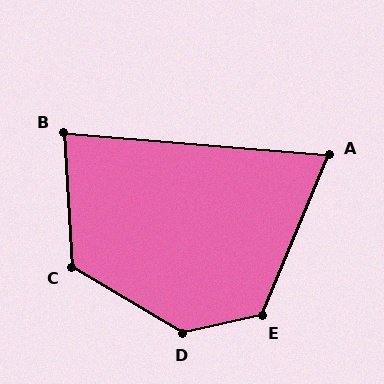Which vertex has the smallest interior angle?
A, at approximately 72 degrees.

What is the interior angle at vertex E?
Approximately 125 degrees (obtuse).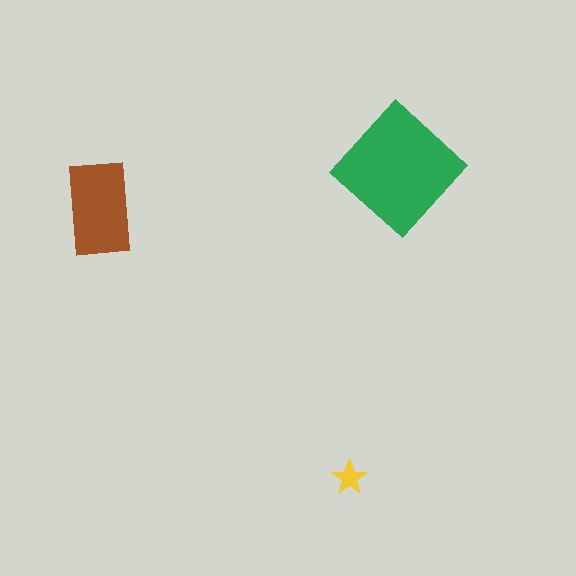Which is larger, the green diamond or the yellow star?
The green diamond.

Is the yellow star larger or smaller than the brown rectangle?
Smaller.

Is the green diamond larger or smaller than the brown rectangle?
Larger.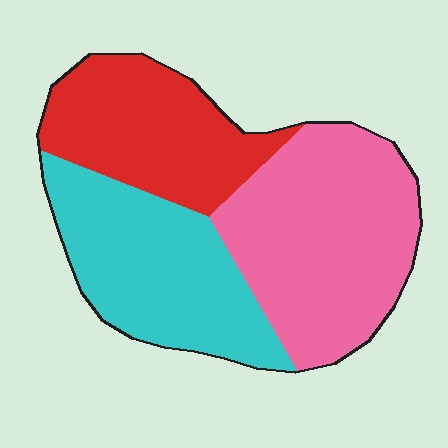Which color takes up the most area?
Pink, at roughly 40%.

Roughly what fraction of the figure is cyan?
Cyan takes up about one third (1/3) of the figure.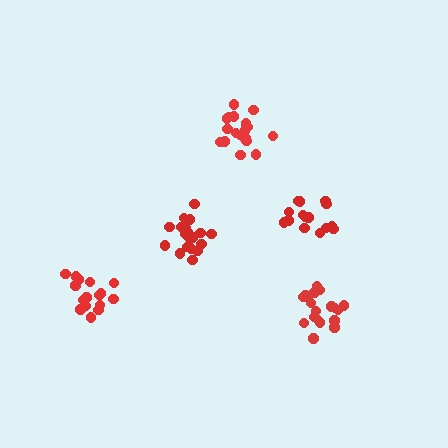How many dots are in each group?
Group 1: 15 dots, Group 2: 19 dots, Group 3: 20 dots, Group 4: 19 dots, Group 5: 17 dots (90 total).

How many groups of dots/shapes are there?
There are 5 groups.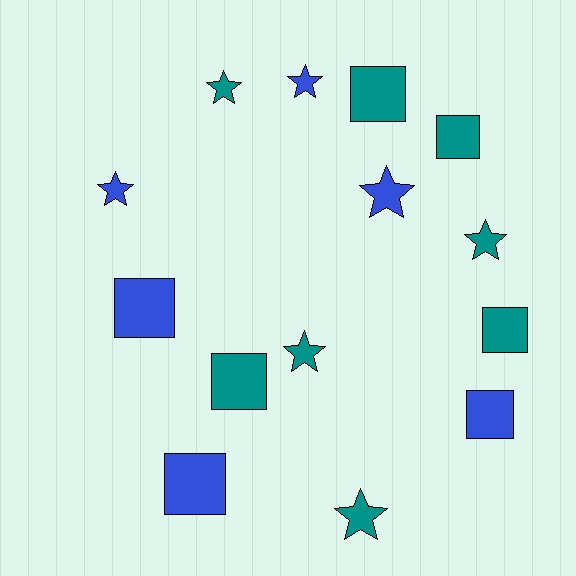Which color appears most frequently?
Teal, with 8 objects.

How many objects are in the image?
There are 14 objects.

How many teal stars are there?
There are 4 teal stars.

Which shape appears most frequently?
Star, with 7 objects.